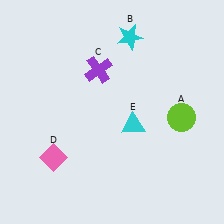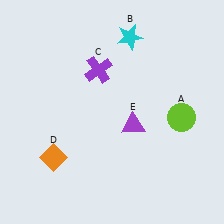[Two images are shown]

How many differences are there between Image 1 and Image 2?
There are 2 differences between the two images.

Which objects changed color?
D changed from pink to orange. E changed from cyan to purple.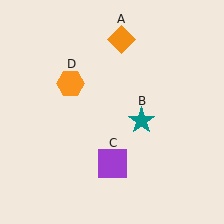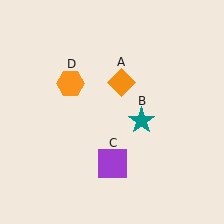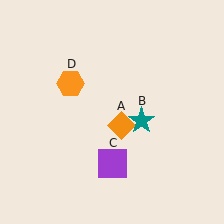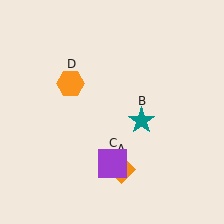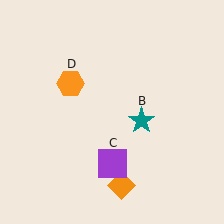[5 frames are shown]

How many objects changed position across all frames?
1 object changed position: orange diamond (object A).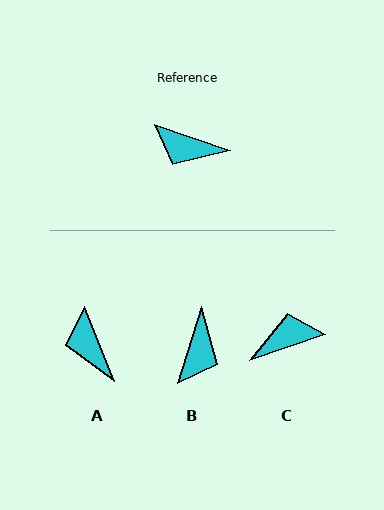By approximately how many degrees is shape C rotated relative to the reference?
Approximately 142 degrees clockwise.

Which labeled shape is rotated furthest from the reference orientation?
C, about 142 degrees away.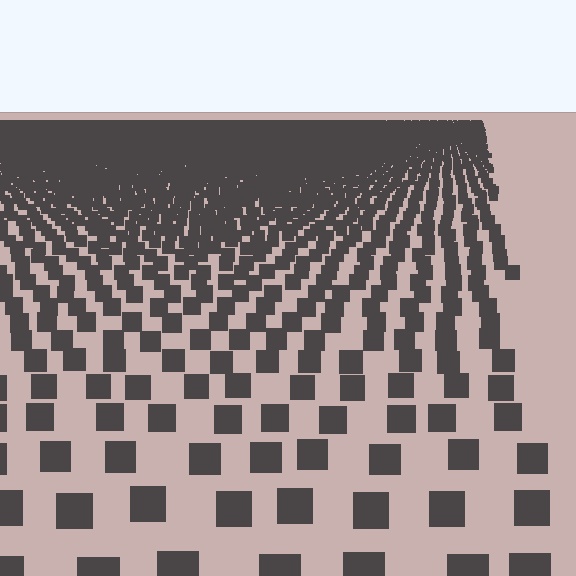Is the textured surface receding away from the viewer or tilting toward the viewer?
The surface is receding away from the viewer. Texture elements get smaller and denser toward the top.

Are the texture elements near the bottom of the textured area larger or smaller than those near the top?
Larger. Near the bottom, elements are closer to the viewer and appear at a bigger on-screen size.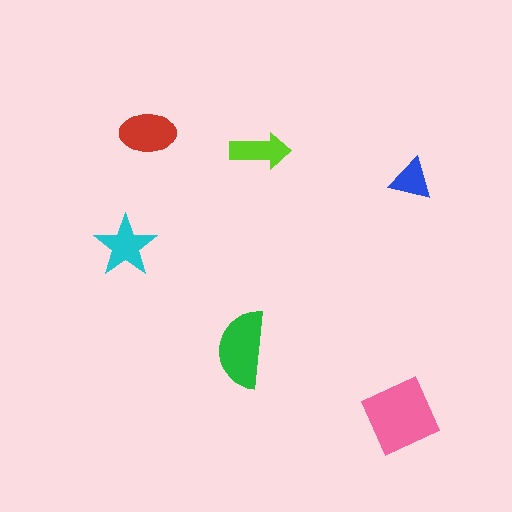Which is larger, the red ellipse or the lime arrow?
The red ellipse.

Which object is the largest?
The pink diamond.